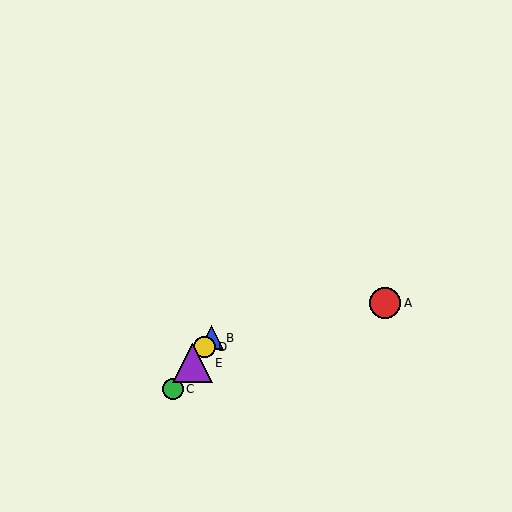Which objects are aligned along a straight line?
Objects B, C, D, E are aligned along a straight line.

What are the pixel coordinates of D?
Object D is at (205, 347).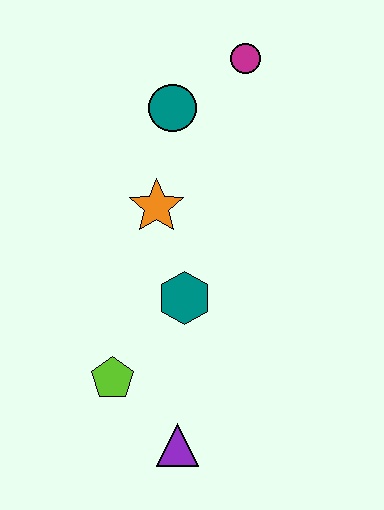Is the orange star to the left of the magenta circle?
Yes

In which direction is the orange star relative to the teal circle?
The orange star is below the teal circle.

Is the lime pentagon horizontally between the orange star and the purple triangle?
No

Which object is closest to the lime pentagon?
The purple triangle is closest to the lime pentagon.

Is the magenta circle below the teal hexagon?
No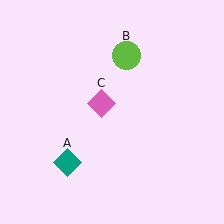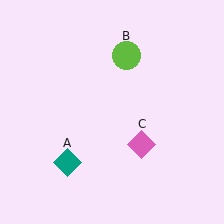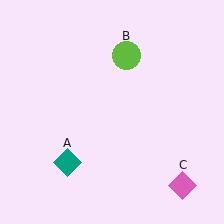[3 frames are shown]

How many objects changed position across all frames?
1 object changed position: pink diamond (object C).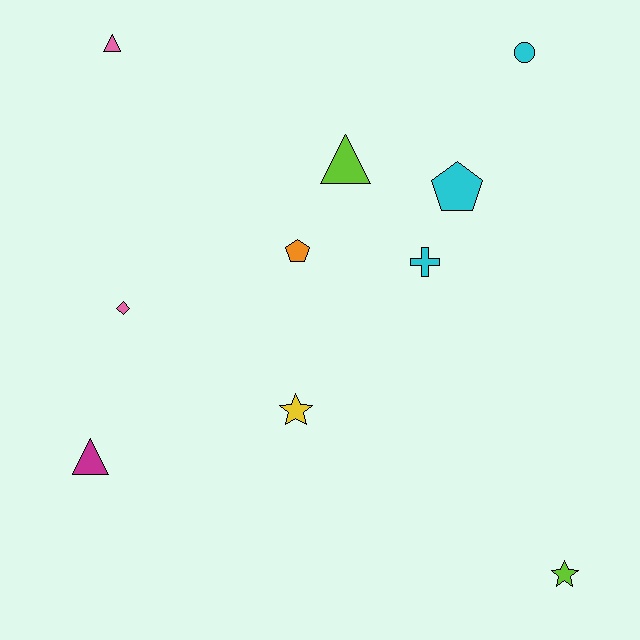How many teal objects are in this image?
There are no teal objects.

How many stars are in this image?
There are 2 stars.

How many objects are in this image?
There are 10 objects.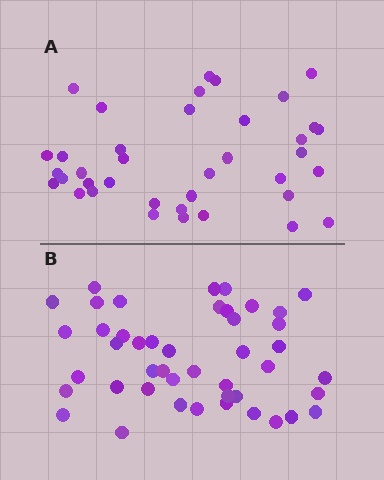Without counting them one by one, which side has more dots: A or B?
Region B (the bottom region) has more dots.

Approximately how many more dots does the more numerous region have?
Region B has roughly 8 or so more dots than region A.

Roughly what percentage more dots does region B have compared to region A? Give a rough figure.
About 20% more.